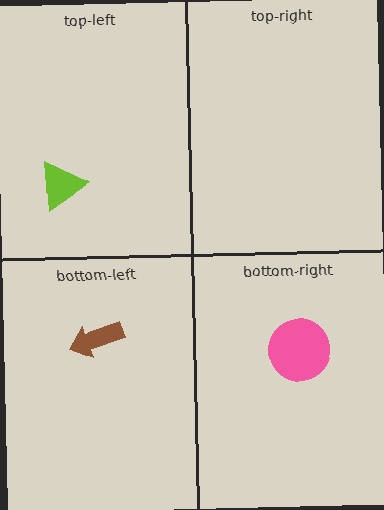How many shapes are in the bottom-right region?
1.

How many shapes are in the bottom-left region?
1.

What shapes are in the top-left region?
The lime triangle.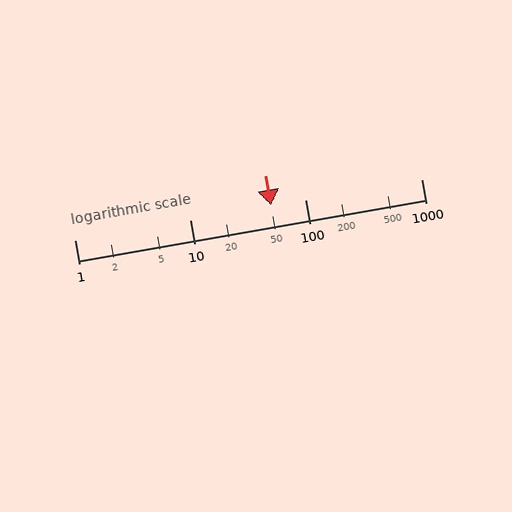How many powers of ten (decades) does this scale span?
The scale spans 3 decades, from 1 to 1000.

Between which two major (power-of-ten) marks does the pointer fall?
The pointer is between 10 and 100.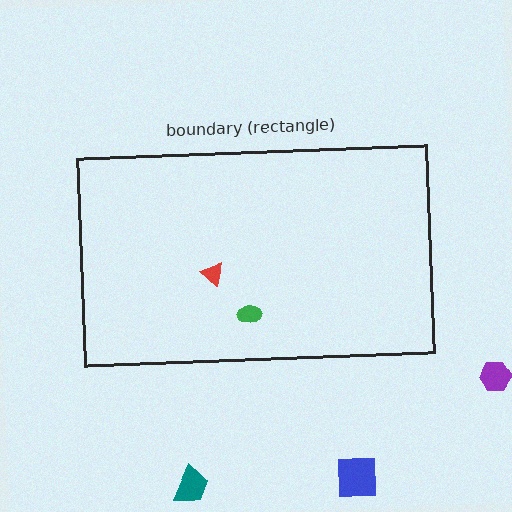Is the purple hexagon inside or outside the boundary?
Outside.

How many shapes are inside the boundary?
2 inside, 3 outside.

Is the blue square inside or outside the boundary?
Outside.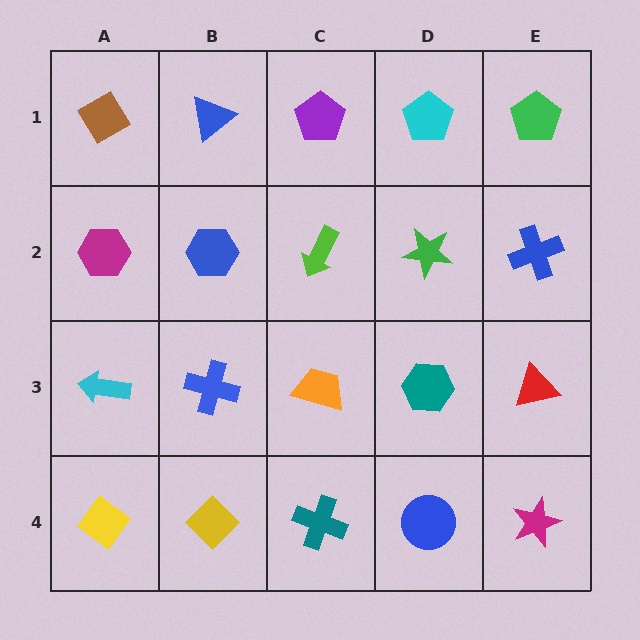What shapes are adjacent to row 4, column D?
A teal hexagon (row 3, column D), a teal cross (row 4, column C), a magenta star (row 4, column E).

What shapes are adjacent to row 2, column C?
A purple pentagon (row 1, column C), an orange trapezoid (row 3, column C), a blue hexagon (row 2, column B), a green star (row 2, column D).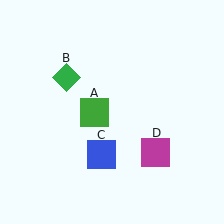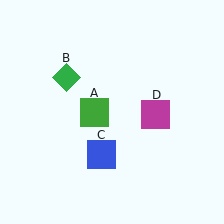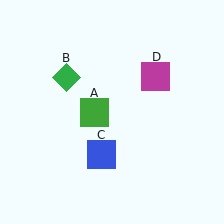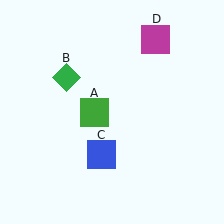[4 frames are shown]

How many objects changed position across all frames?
1 object changed position: magenta square (object D).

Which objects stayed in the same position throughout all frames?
Green square (object A) and green diamond (object B) and blue square (object C) remained stationary.